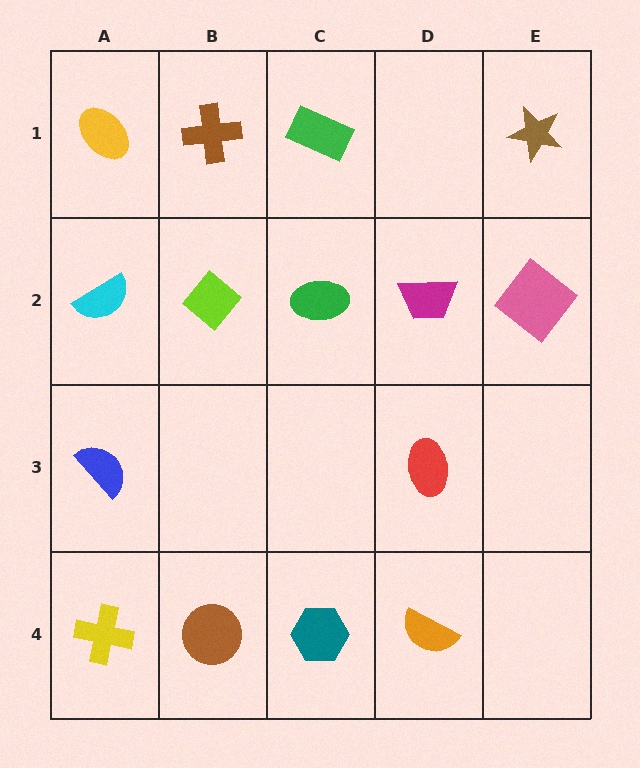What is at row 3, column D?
A red ellipse.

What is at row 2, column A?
A cyan semicircle.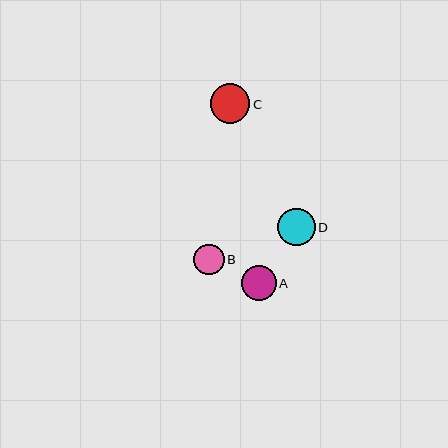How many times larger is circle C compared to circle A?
Circle C is approximately 1.1 times the size of circle A.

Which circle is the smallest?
Circle B is the smallest with a size of approximately 31 pixels.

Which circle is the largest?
Circle C is the largest with a size of approximately 40 pixels.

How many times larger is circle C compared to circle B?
Circle C is approximately 1.3 times the size of circle B.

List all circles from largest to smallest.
From largest to smallest: C, D, A, B.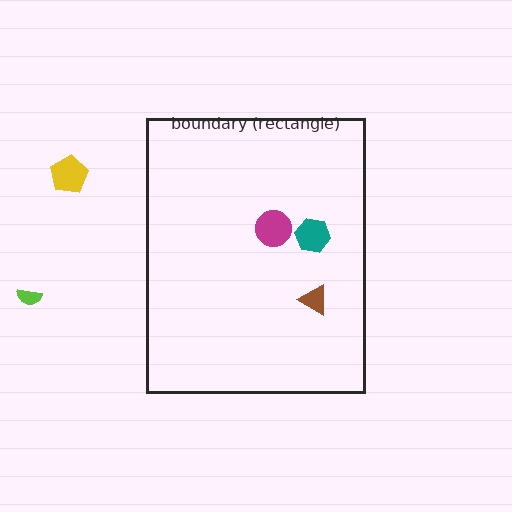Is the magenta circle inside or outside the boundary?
Inside.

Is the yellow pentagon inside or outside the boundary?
Outside.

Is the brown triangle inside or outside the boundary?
Inside.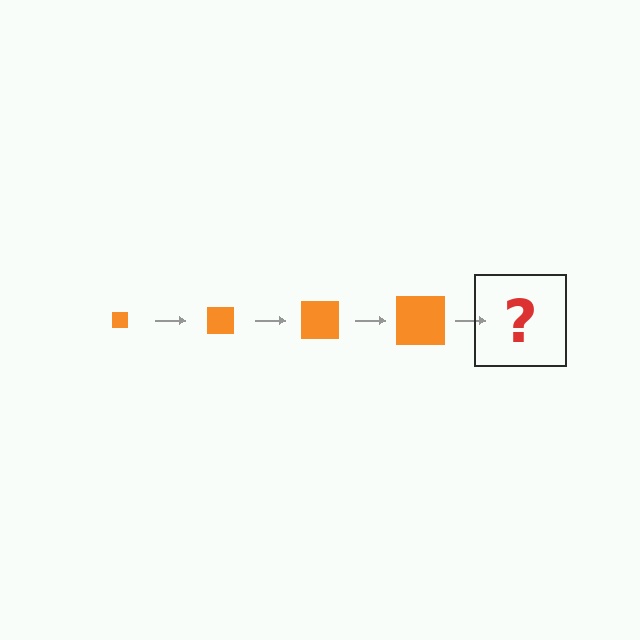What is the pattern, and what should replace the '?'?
The pattern is that the square gets progressively larger each step. The '?' should be an orange square, larger than the previous one.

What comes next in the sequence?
The next element should be an orange square, larger than the previous one.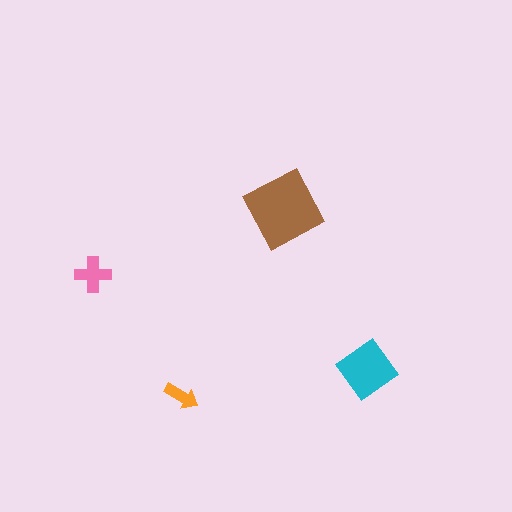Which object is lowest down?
The orange arrow is bottommost.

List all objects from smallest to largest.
The orange arrow, the pink cross, the cyan diamond, the brown diamond.